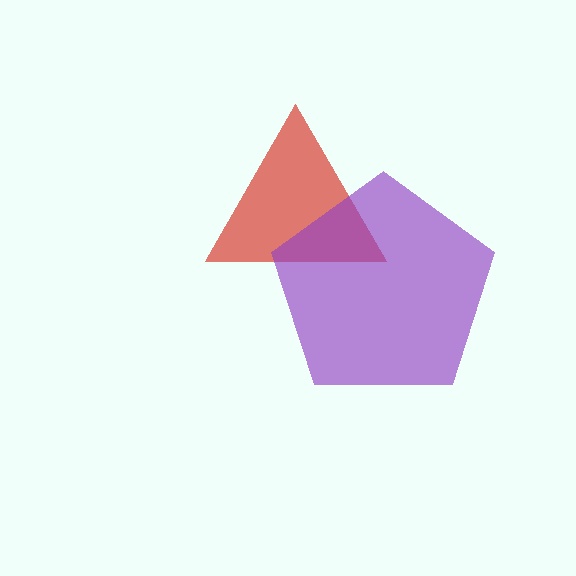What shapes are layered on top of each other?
The layered shapes are: a red triangle, a purple pentagon.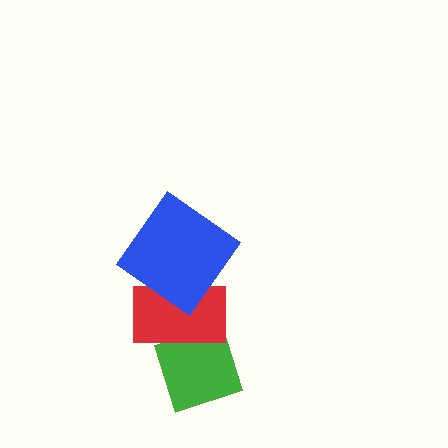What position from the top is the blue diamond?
The blue diamond is 1st from the top.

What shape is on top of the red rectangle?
The blue diamond is on top of the red rectangle.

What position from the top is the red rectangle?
The red rectangle is 2nd from the top.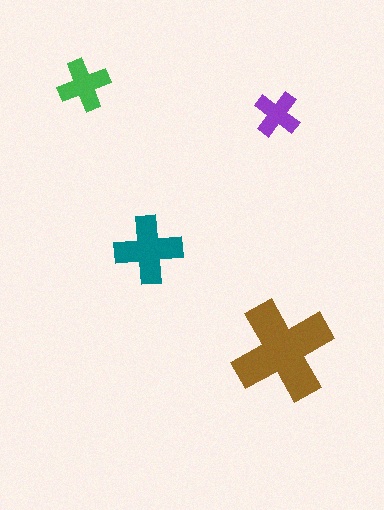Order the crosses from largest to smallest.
the brown one, the teal one, the green one, the purple one.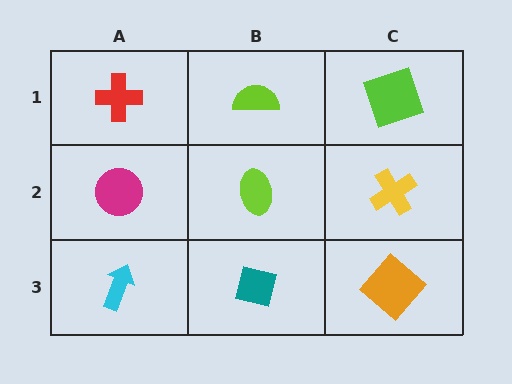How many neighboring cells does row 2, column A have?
3.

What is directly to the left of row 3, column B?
A cyan arrow.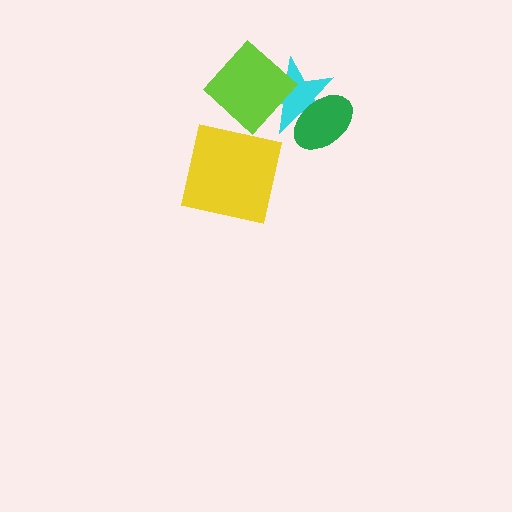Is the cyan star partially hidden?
Yes, it is partially covered by another shape.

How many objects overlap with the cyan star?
2 objects overlap with the cyan star.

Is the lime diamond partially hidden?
No, no other shape covers it.